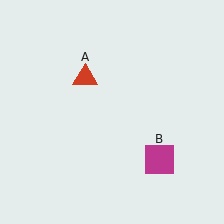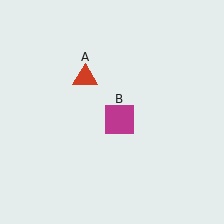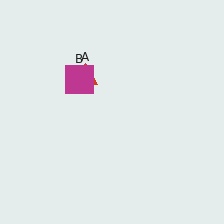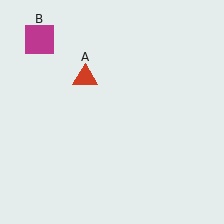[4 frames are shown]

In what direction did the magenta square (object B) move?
The magenta square (object B) moved up and to the left.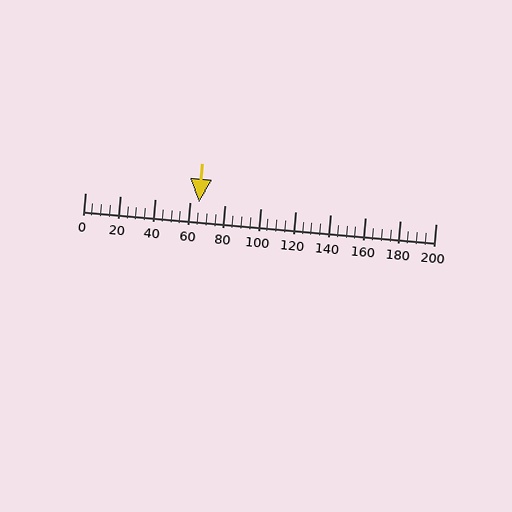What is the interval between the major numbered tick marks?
The major tick marks are spaced 20 units apart.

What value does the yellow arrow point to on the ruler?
The yellow arrow points to approximately 65.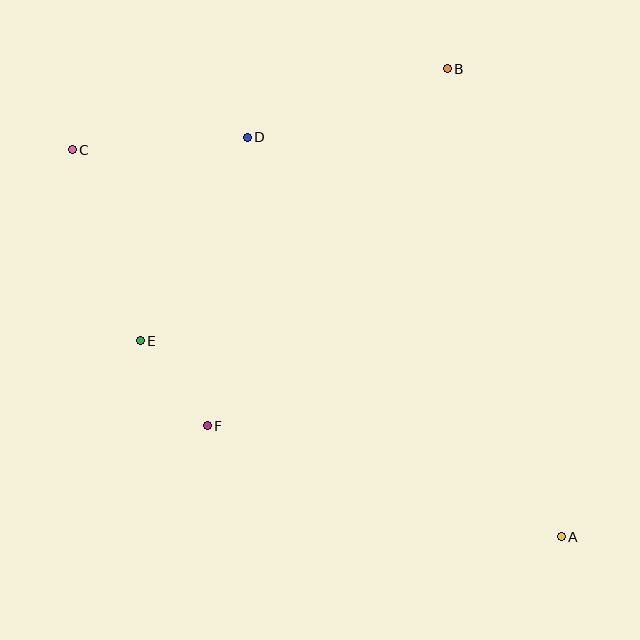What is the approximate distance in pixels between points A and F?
The distance between A and F is approximately 371 pixels.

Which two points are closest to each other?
Points E and F are closest to each other.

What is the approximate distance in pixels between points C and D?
The distance between C and D is approximately 176 pixels.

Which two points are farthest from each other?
Points A and C are farthest from each other.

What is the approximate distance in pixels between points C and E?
The distance between C and E is approximately 203 pixels.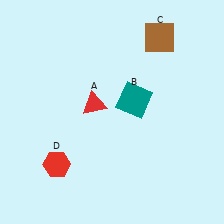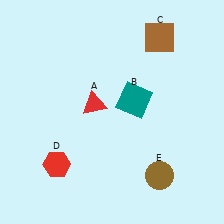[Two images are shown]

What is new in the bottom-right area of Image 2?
A brown circle (E) was added in the bottom-right area of Image 2.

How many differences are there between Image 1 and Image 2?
There is 1 difference between the two images.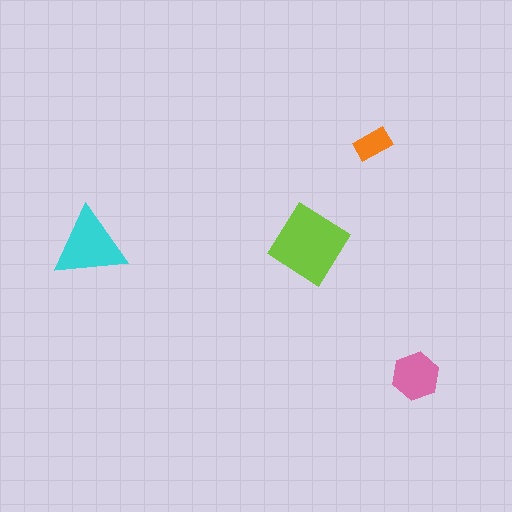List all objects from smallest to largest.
The orange rectangle, the pink hexagon, the cyan triangle, the lime diamond.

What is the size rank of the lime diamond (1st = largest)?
1st.